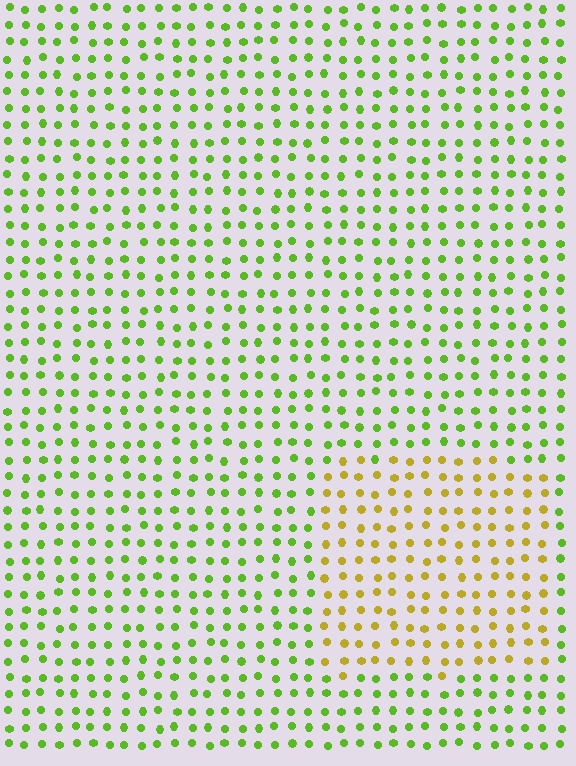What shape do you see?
I see a rectangle.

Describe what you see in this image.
The image is filled with small lime elements in a uniform arrangement. A rectangle-shaped region is visible where the elements are tinted to a slightly different hue, forming a subtle color boundary.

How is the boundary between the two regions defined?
The boundary is defined purely by a slight shift in hue (about 46 degrees). Spacing, size, and orientation are identical on both sides.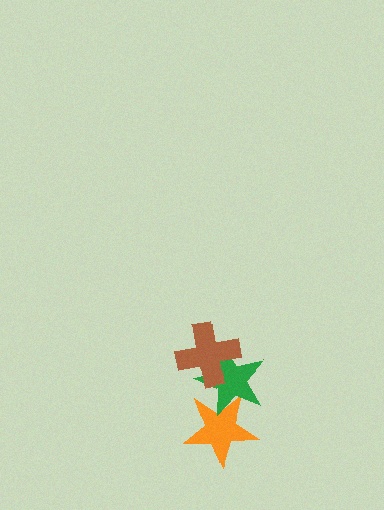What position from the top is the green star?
The green star is 2nd from the top.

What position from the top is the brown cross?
The brown cross is 1st from the top.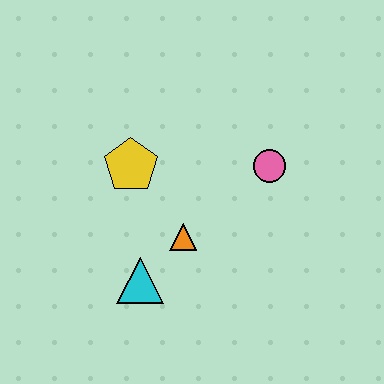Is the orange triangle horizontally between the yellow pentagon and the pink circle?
Yes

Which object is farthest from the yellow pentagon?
The pink circle is farthest from the yellow pentagon.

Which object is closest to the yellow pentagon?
The orange triangle is closest to the yellow pentagon.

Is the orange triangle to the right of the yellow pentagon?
Yes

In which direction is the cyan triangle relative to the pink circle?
The cyan triangle is to the left of the pink circle.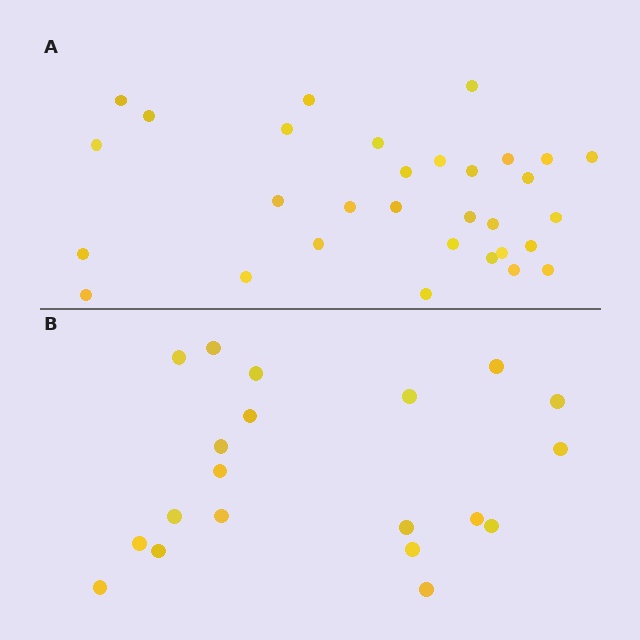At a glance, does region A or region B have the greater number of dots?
Region A (the top region) has more dots.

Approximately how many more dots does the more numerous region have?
Region A has roughly 12 or so more dots than region B.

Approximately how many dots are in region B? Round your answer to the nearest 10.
About 20 dots.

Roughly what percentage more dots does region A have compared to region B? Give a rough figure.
About 55% more.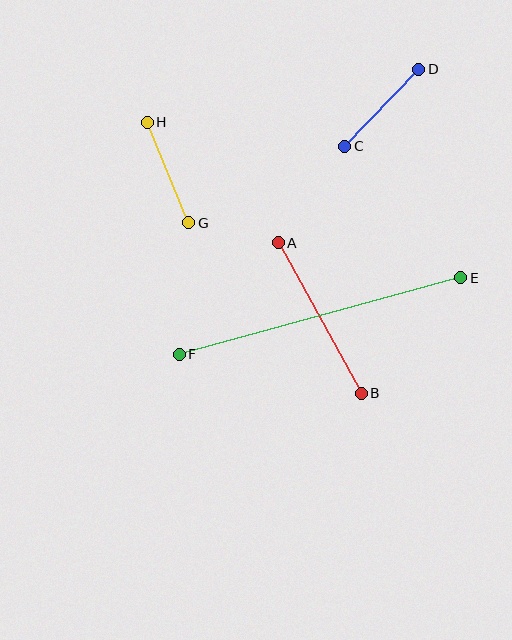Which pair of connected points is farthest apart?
Points E and F are farthest apart.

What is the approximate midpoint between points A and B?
The midpoint is at approximately (320, 318) pixels.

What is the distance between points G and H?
The distance is approximately 109 pixels.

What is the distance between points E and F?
The distance is approximately 292 pixels.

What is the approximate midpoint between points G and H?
The midpoint is at approximately (168, 172) pixels.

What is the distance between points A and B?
The distance is approximately 172 pixels.